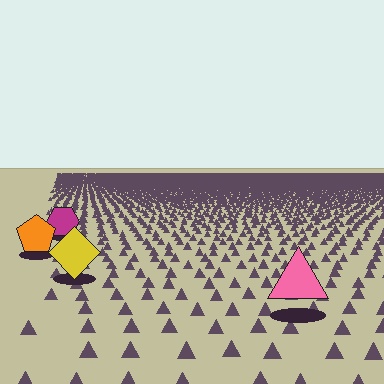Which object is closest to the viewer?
The pink triangle is closest. The texture marks near it are larger and more spread out.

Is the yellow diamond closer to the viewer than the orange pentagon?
Yes. The yellow diamond is closer — you can tell from the texture gradient: the ground texture is coarser near it.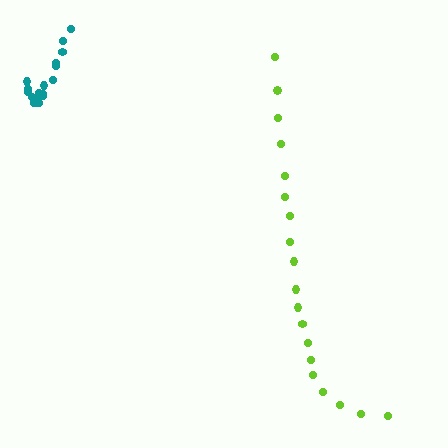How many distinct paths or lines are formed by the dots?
There are 2 distinct paths.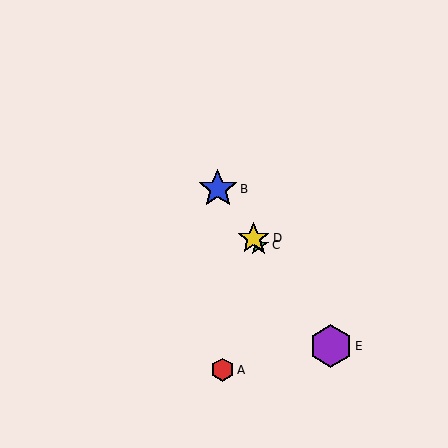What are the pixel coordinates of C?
Object C is at (259, 245).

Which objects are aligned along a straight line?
Objects B, C, D, E are aligned along a straight line.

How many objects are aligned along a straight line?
4 objects (B, C, D, E) are aligned along a straight line.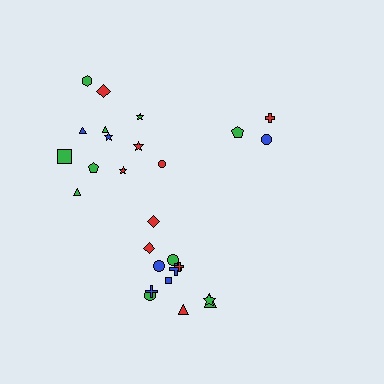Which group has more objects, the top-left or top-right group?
The top-left group.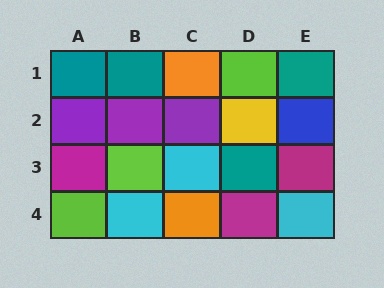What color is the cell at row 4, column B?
Cyan.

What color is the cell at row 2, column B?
Purple.